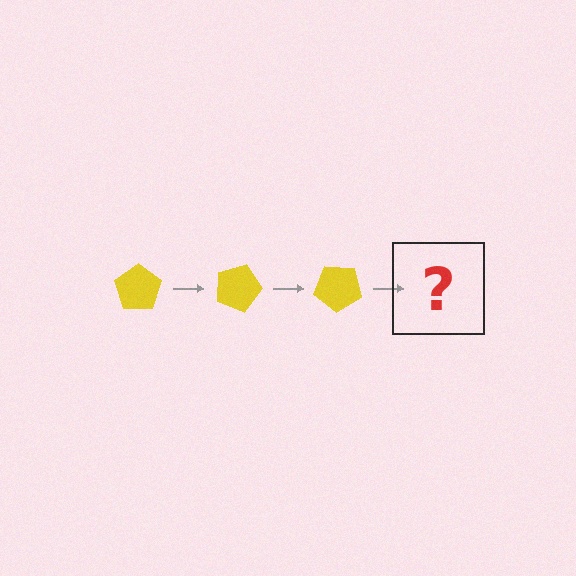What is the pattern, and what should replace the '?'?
The pattern is that the pentagon rotates 20 degrees each step. The '?' should be a yellow pentagon rotated 60 degrees.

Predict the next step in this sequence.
The next step is a yellow pentagon rotated 60 degrees.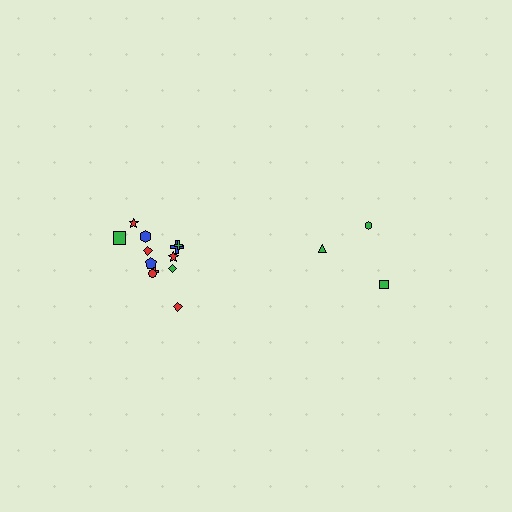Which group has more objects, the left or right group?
The left group.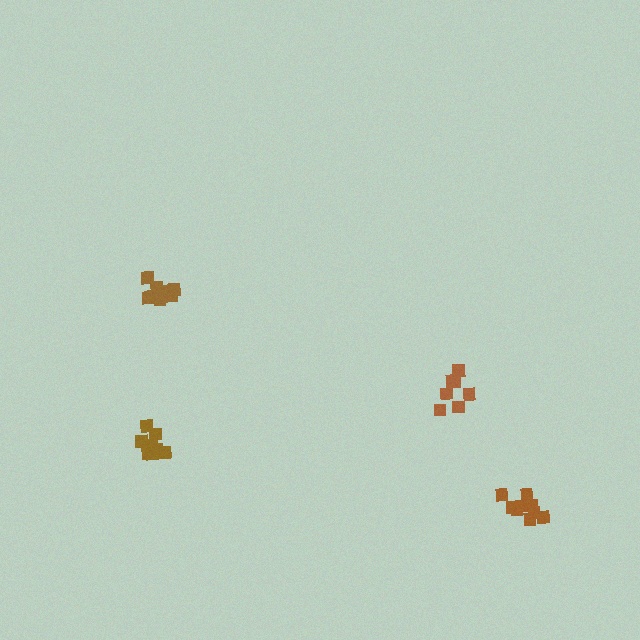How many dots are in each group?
Group 1: 7 dots, Group 2: 10 dots, Group 3: 9 dots, Group 4: 9 dots (35 total).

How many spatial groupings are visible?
There are 4 spatial groupings.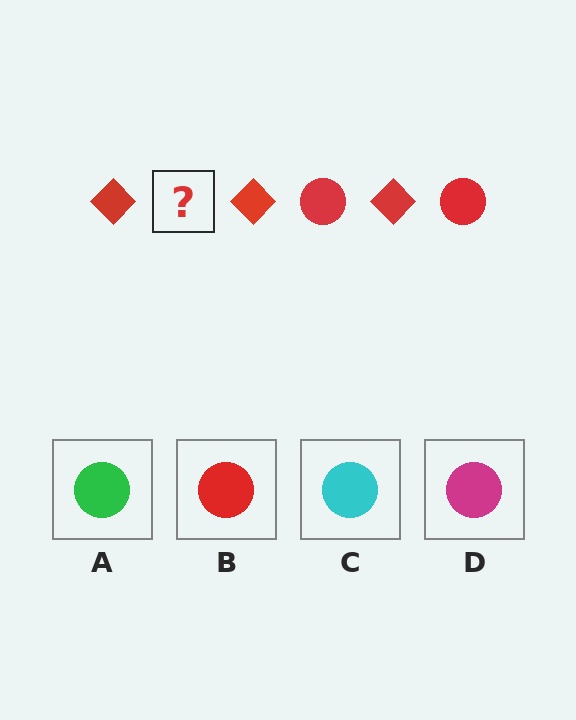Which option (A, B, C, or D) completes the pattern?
B.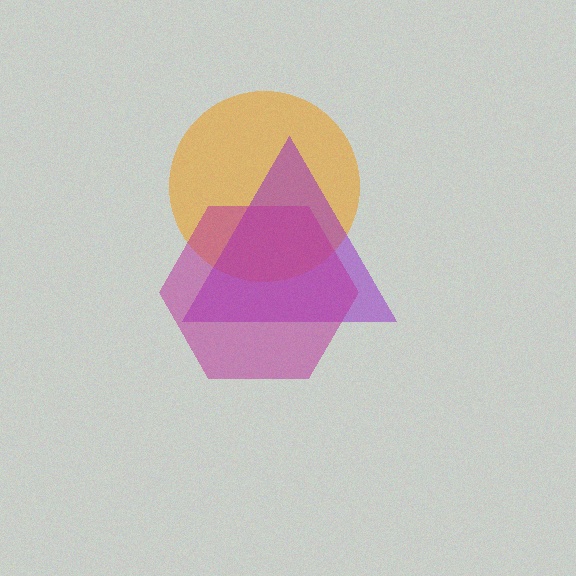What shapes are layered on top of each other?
The layered shapes are: an orange circle, a purple triangle, a magenta hexagon.